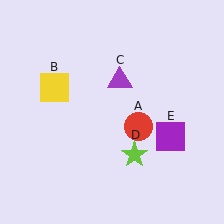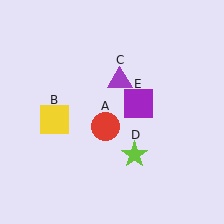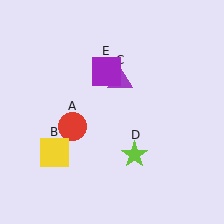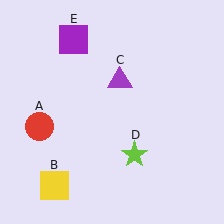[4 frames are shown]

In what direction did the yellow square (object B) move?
The yellow square (object B) moved down.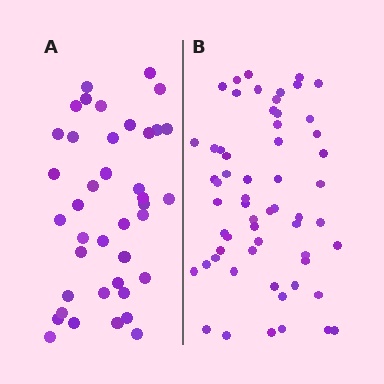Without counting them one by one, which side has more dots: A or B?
Region B (the right region) has more dots.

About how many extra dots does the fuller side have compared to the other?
Region B has approximately 20 more dots than region A.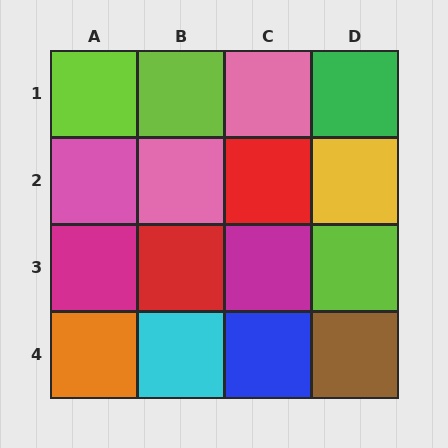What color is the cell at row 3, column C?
Magenta.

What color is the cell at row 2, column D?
Yellow.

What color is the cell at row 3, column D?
Lime.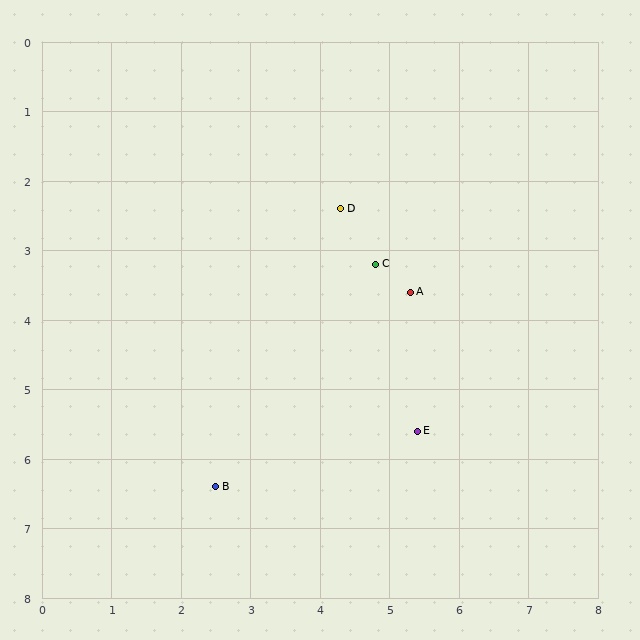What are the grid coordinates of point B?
Point B is at approximately (2.5, 6.4).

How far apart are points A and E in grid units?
Points A and E are about 2.0 grid units apart.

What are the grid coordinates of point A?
Point A is at approximately (5.3, 3.6).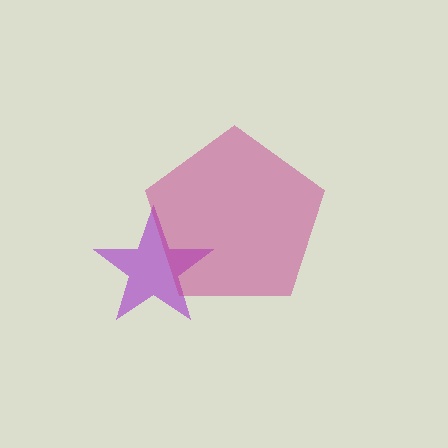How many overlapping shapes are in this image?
There are 2 overlapping shapes in the image.